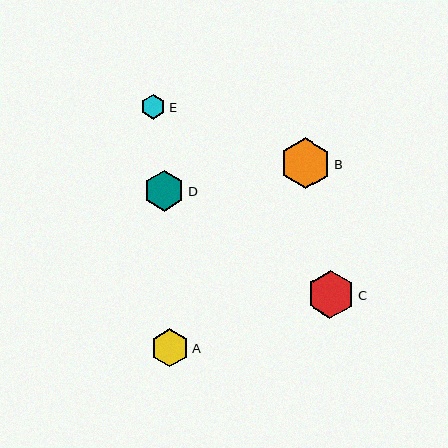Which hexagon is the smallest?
Hexagon E is the smallest with a size of approximately 25 pixels.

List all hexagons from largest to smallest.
From largest to smallest: B, C, D, A, E.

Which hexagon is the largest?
Hexagon B is the largest with a size of approximately 51 pixels.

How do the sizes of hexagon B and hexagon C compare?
Hexagon B and hexagon C are approximately the same size.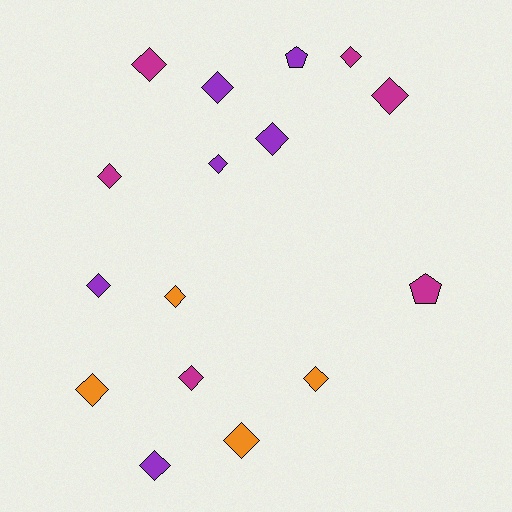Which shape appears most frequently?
Diamond, with 14 objects.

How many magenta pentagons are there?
There is 1 magenta pentagon.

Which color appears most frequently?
Purple, with 6 objects.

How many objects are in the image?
There are 16 objects.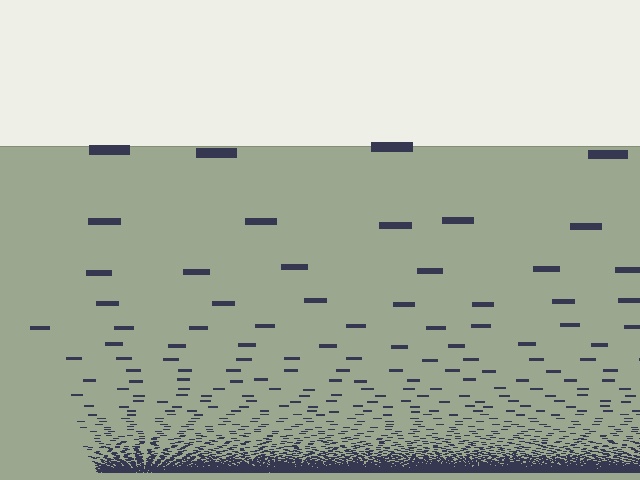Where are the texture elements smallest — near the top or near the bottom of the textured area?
Near the bottom.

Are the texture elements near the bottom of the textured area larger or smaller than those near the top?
Smaller. The gradient is inverted — elements near the bottom are smaller and denser.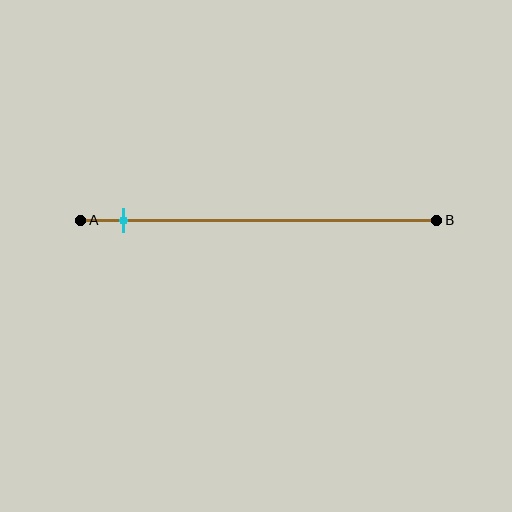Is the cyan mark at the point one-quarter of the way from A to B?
No, the mark is at about 10% from A, not at the 25% one-quarter point.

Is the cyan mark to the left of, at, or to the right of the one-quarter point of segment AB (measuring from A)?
The cyan mark is to the left of the one-quarter point of segment AB.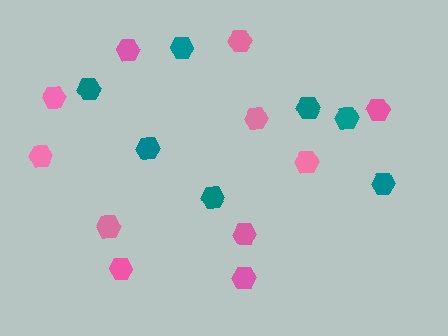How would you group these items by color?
There are 2 groups: one group of pink hexagons (11) and one group of teal hexagons (7).